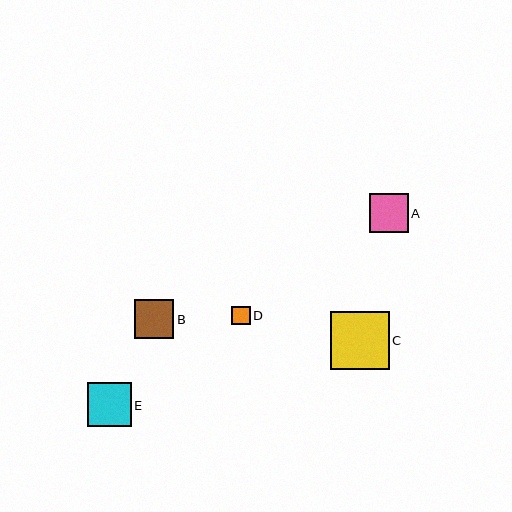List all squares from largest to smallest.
From largest to smallest: C, E, B, A, D.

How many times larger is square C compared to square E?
Square C is approximately 1.3 times the size of square E.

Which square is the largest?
Square C is the largest with a size of approximately 58 pixels.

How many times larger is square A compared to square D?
Square A is approximately 2.1 times the size of square D.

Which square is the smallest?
Square D is the smallest with a size of approximately 18 pixels.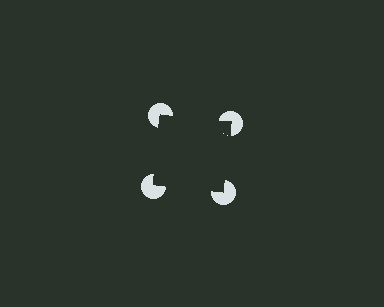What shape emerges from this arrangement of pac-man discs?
An illusory square — its edges are inferred from the aligned wedge cuts in the pac-man discs, not physically drawn.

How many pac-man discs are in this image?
There are 4 — one at each vertex of the illusory square.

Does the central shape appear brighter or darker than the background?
It typically appears slightly darker than the background, even though no actual brightness change is drawn.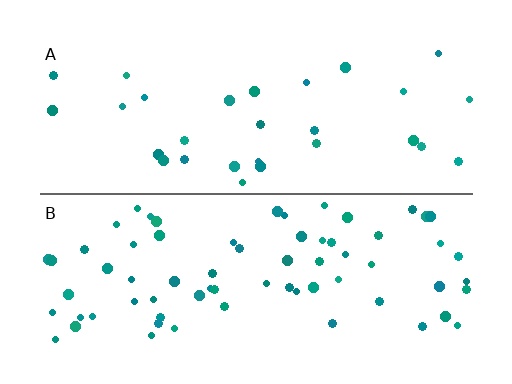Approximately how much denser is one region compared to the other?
Approximately 2.4× — region B over region A.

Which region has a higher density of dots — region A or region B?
B (the bottom).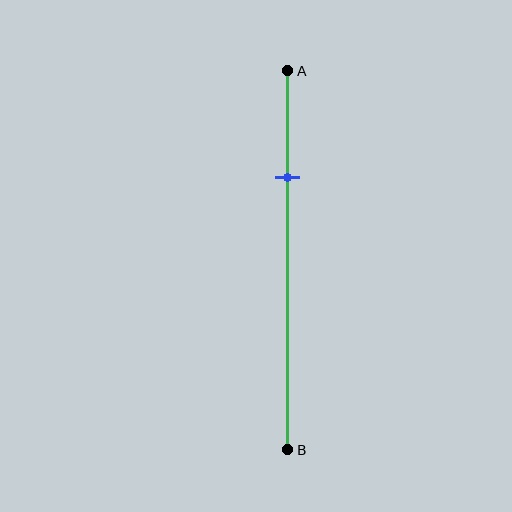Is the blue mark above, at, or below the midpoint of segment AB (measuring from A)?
The blue mark is above the midpoint of segment AB.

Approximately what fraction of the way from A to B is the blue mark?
The blue mark is approximately 30% of the way from A to B.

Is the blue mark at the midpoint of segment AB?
No, the mark is at about 30% from A, not at the 50% midpoint.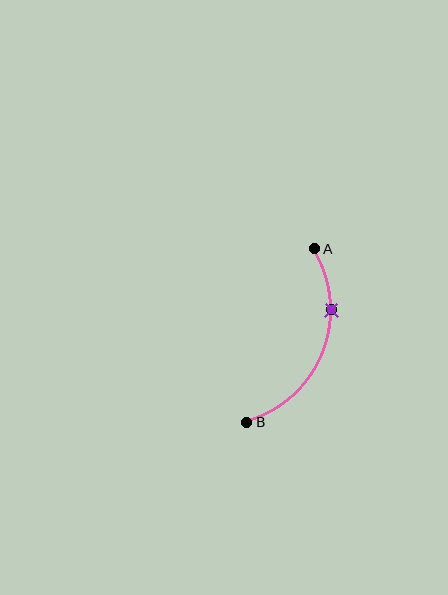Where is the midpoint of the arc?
The arc midpoint is the point on the curve farthest from the straight line joining A and B. It sits to the right of that line.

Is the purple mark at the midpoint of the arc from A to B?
No. The purple mark lies on the arc but is closer to endpoint A. The arc midpoint would be at the point on the curve equidistant along the arc from both A and B.